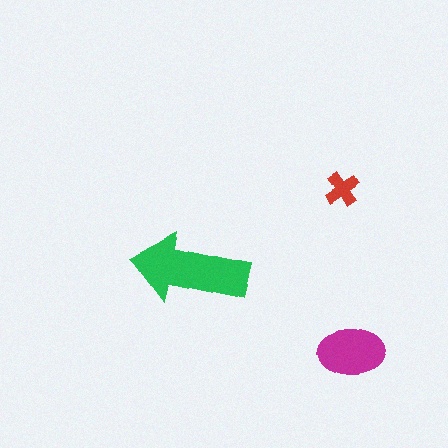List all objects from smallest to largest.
The red cross, the magenta ellipse, the green arrow.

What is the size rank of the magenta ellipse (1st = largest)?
2nd.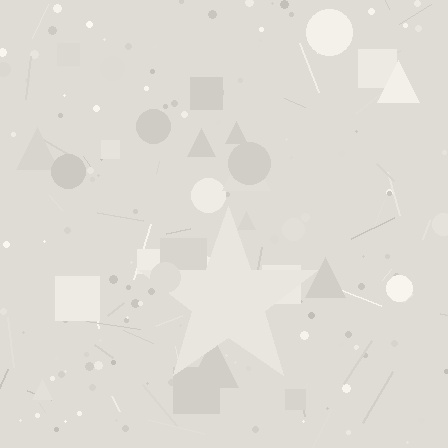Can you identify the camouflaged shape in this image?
The camouflaged shape is a star.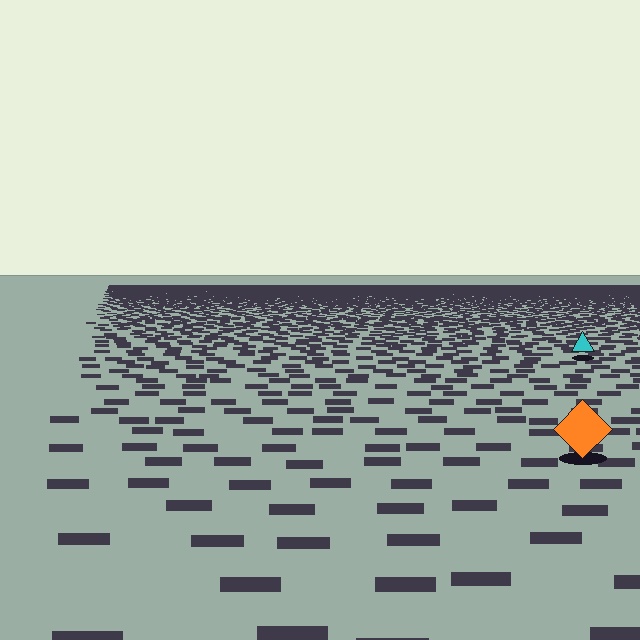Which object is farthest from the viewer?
The cyan triangle is farthest from the viewer. It appears smaller and the ground texture around it is denser.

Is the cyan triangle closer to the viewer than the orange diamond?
No. The orange diamond is closer — you can tell from the texture gradient: the ground texture is coarser near it.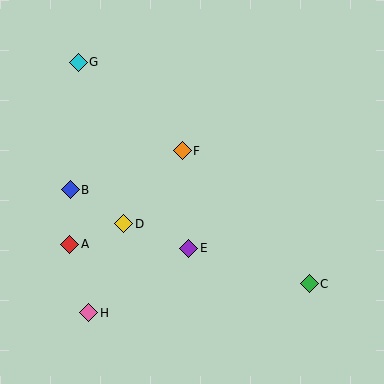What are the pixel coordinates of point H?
Point H is at (89, 313).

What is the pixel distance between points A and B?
The distance between A and B is 55 pixels.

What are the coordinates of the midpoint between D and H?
The midpoint between D and H is at (106, 268).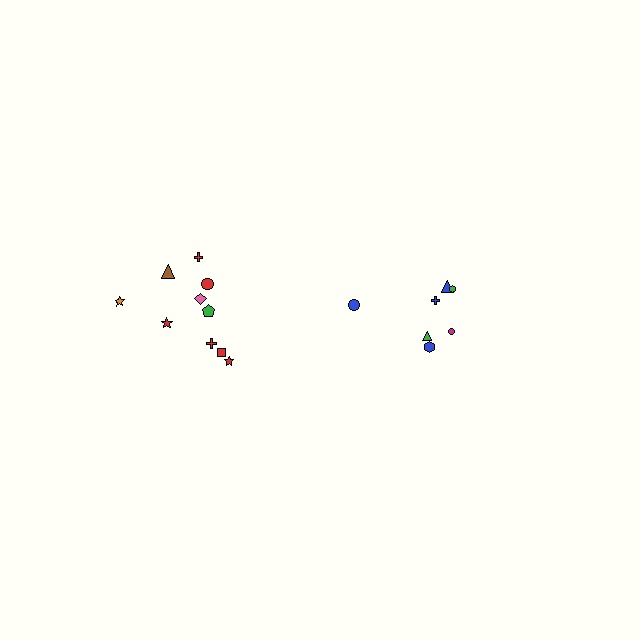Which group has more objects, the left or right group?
The left group.